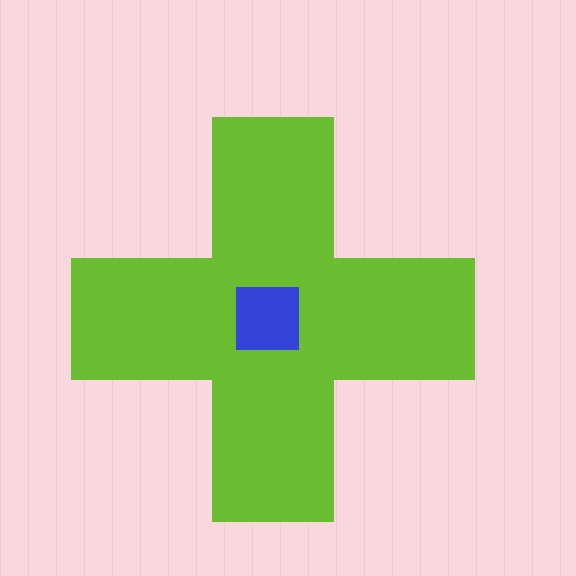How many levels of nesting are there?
2.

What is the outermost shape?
The lime cross.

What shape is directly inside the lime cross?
The blue square.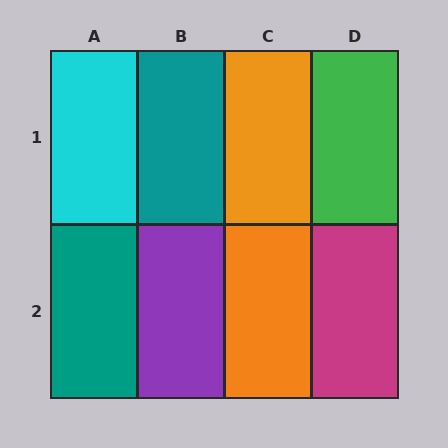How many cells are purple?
1 cell is purple.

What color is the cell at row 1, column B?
Teal.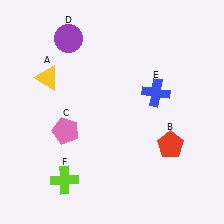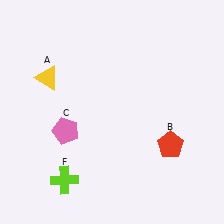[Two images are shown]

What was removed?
The blue cross (E), the purple circle (D) were removed in Image 2.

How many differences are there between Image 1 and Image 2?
There are 2 differences between the two images.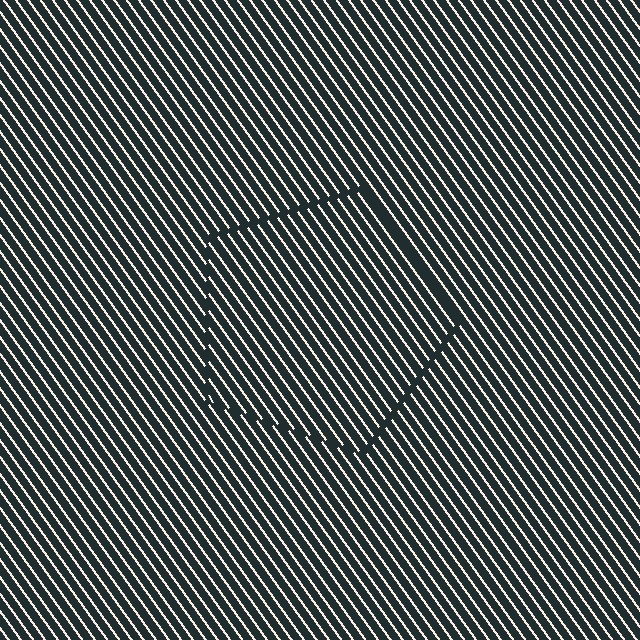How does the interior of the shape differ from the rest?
The interior of the shape contains the same grating, shifted by half a period — the contour is defined by the phase discontinuity where line-ends from the inner and outer gratings abut.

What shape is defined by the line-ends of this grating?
An illusory pentagon. The interior of the shape contains the same grating, shifted by half a period — the contour is defined by the phase discontinuity where line-ends from the inner and outer gratings abut.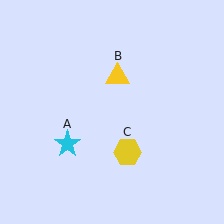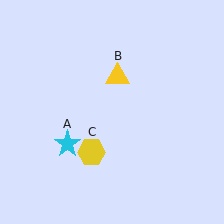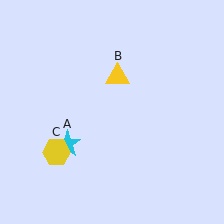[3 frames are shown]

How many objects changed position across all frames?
1 object changed position: yellow hexagon (object C).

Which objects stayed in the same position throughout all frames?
Cyan star (object A) and yellow triangle (object B) remained stationary.